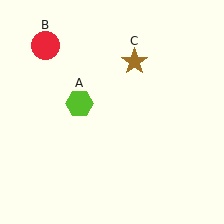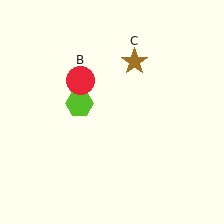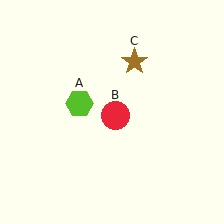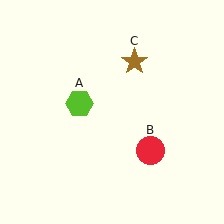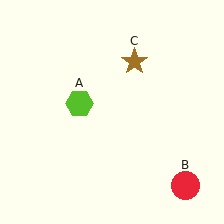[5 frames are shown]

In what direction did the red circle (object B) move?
The red circle (object B) moved down and to the right.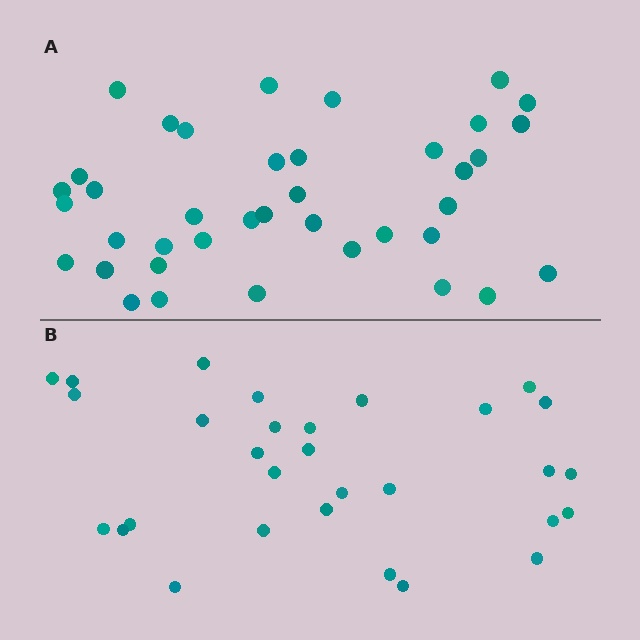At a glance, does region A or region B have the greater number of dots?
Region A (the top region) has more dots.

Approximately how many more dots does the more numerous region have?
Region A has roughly 8 or so more dots than region B.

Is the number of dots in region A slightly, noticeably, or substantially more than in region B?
Region A has noticeably more, but not dramatically so. The ratio is roughly 1.3 to 1.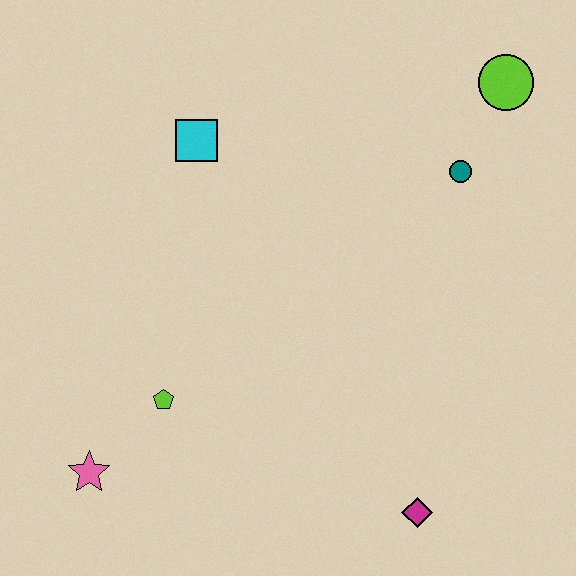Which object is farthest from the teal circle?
The pink star is farthest from the teal circle.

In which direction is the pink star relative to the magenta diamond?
The pink star is to the left of the magenta diamond.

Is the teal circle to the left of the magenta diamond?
No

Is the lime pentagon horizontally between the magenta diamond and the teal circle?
No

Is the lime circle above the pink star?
Yes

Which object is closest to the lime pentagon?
The pink star is closest to the lime pentagon.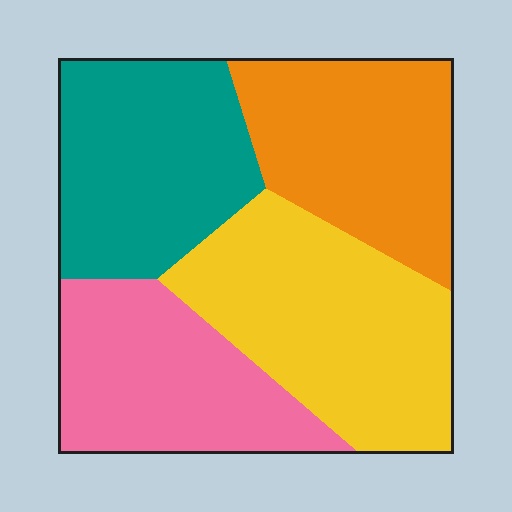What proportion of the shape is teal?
Teal takes up about one quarter (1/4) of the shape.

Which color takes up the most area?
Yellow, at roughly 30%.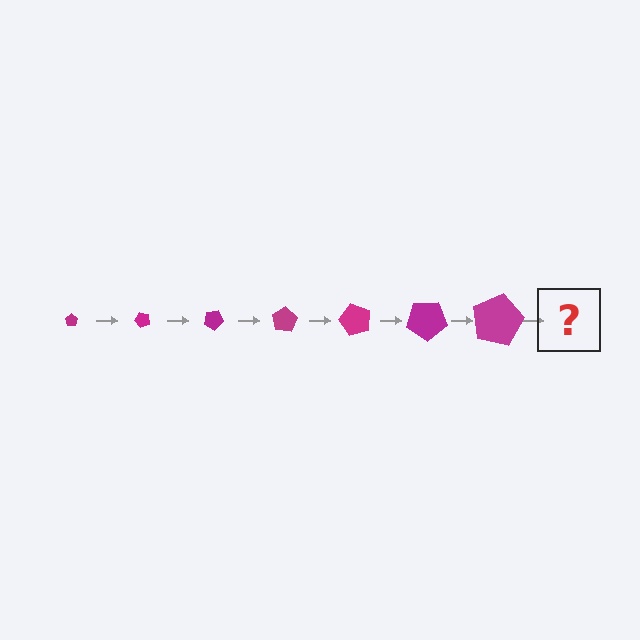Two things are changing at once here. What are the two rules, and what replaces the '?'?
The two rules are that the pentagon grows larger each step and it rotates 50 degrees each step. The '?' should be a pentagon, larger than the previous one and rotated 350 degrees from the start.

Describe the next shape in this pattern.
It should be a pentagon, larger than the previous one and rotated 350 degrees from the start.